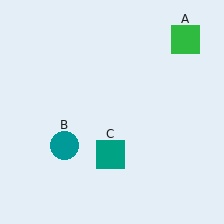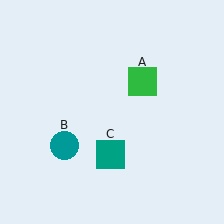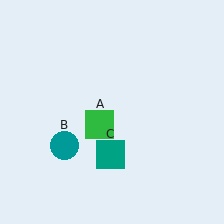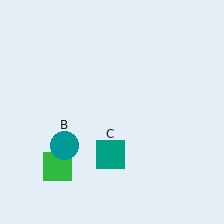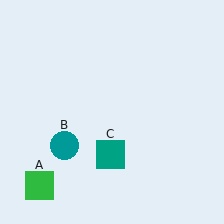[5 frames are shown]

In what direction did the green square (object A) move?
The green square (object A) moved down and to the left.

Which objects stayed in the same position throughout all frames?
Teal circle (object B) and teal square (object C) remained stationary.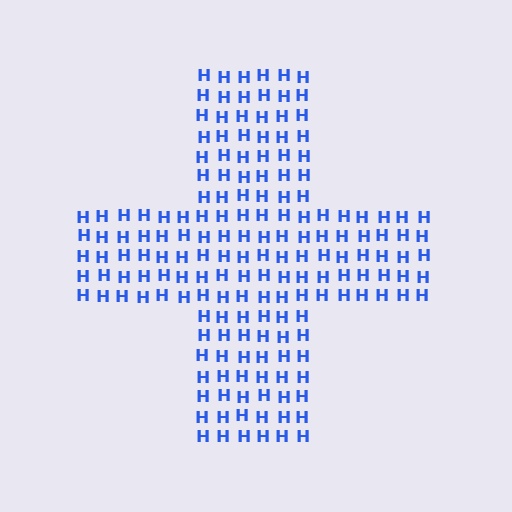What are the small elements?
The small elements are letter H's.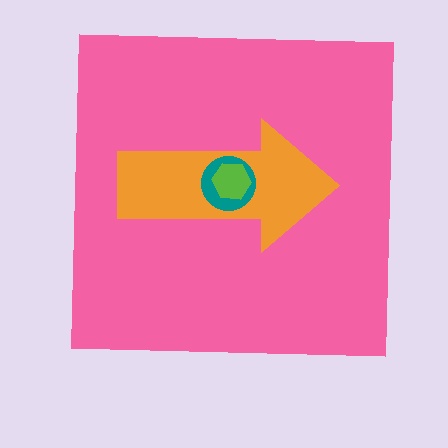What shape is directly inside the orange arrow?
The teal circle.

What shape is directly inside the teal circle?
The lime hexagon.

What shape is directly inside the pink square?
The orange arrow.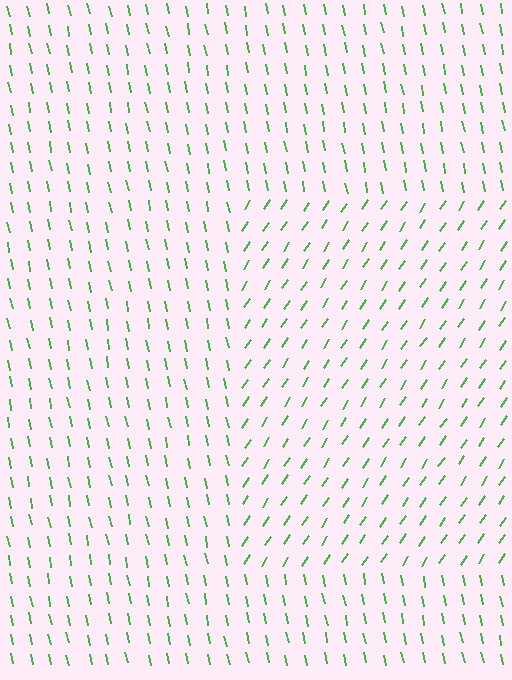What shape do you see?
I see a rectangle.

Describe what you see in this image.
The image is filled with small green line segments. A rectangle region in the image has lines oriented differently from the surrounding lines, creating a visible texture boundary.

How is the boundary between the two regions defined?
The boundary is defined purely by a change in line orientation (approximately 45 degrees difference). All lines are the same color and thickness.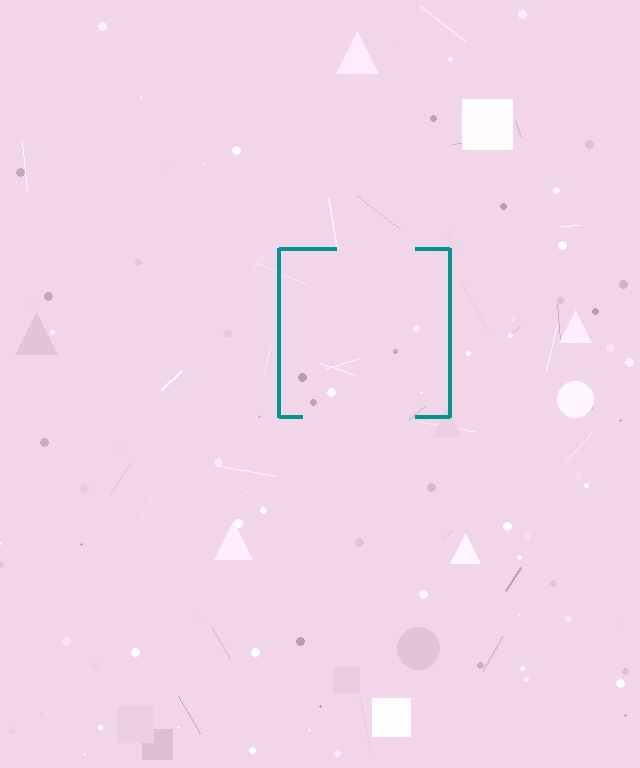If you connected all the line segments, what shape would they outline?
They would outline a square.